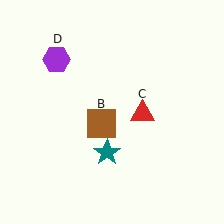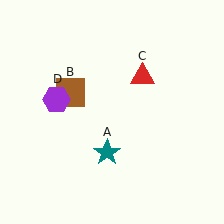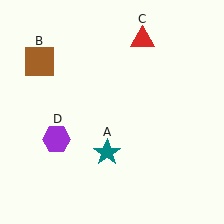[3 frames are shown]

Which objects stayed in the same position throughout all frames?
Teal star (object A) remained stationary.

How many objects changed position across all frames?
3 objects changed position: brown square (object B), red triangle (object C), purple hexagon (object D).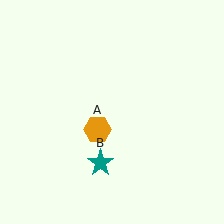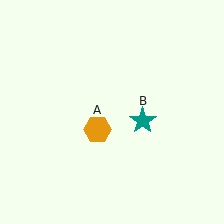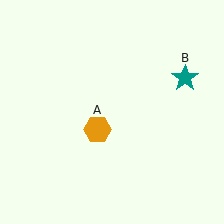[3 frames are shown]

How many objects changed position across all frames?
1 object changed position: teal star (object B).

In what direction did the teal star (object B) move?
The teal star (object B) moved up and to the right.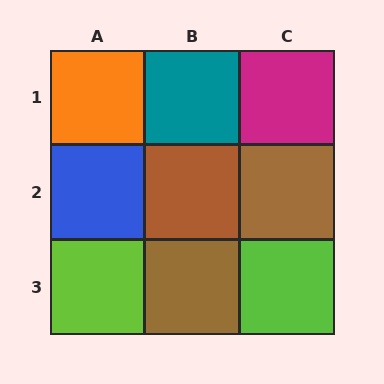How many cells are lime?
2 cells are lime.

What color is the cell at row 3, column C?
Lime.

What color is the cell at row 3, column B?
Brown.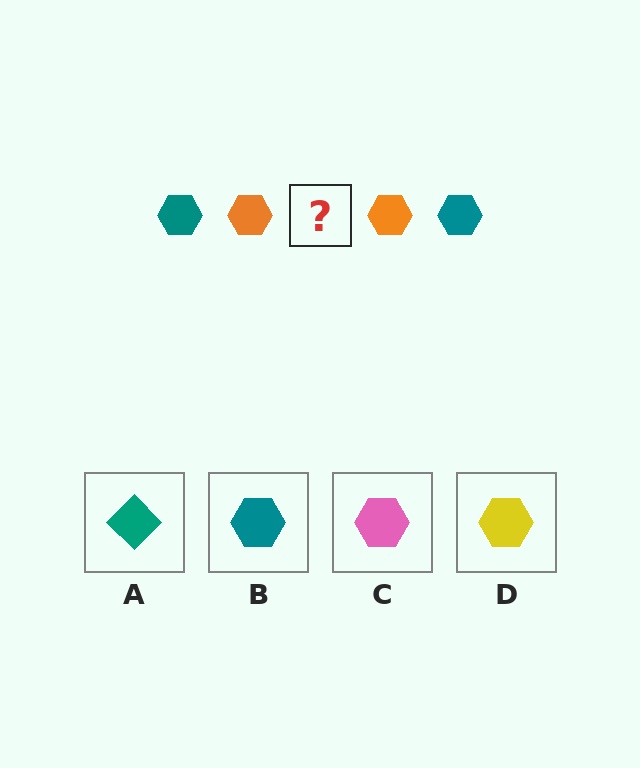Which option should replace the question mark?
Option B.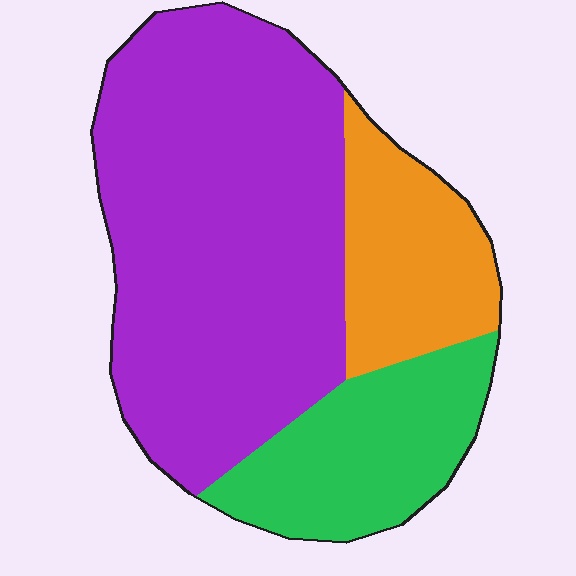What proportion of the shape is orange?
Orange takes up about one sixth (1/6) of the shape.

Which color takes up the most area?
Purple, at roughly 60%.